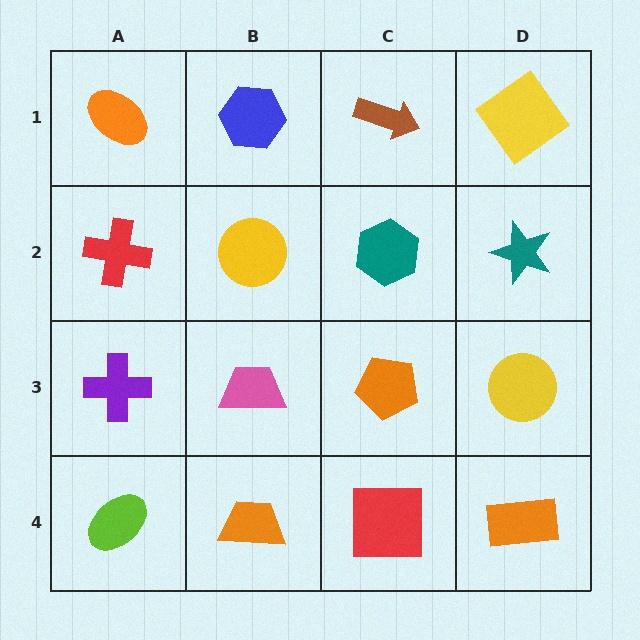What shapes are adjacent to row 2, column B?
A blue hexagon (row 1, column B), a pink trapezoid (row 3, column B), a red cross (row 2, column A), a teal hexagon (row 2, column C).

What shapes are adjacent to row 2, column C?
A brown arrow (row 1, column C), an orange pentagon (row 3, column C), a yellow circle (row 2, column B), a teal star (row 2, column D).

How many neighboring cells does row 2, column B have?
4.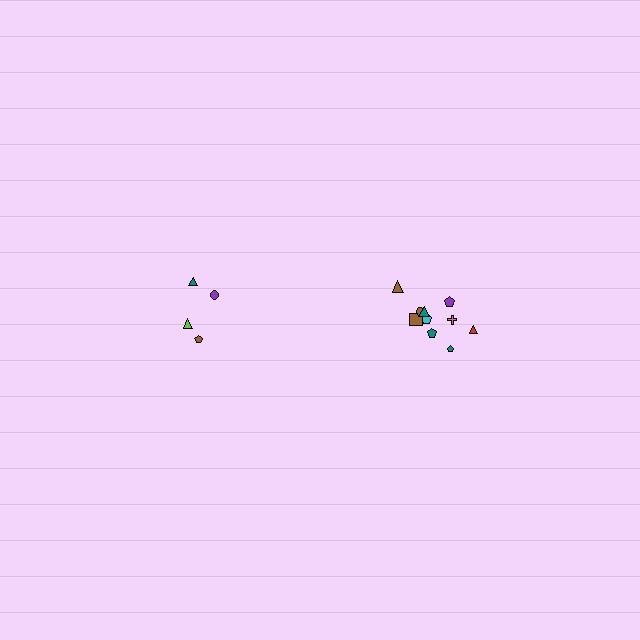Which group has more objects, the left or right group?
The right group.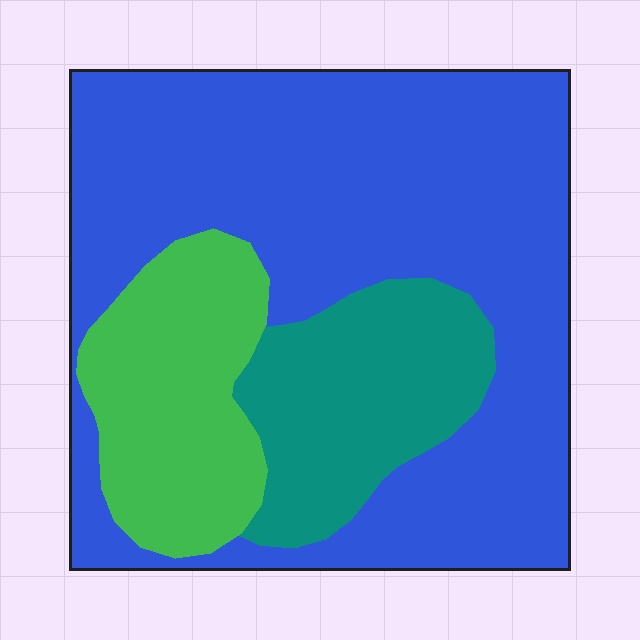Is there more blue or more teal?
Blue.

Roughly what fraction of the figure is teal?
Teal covers about 20% of the figure.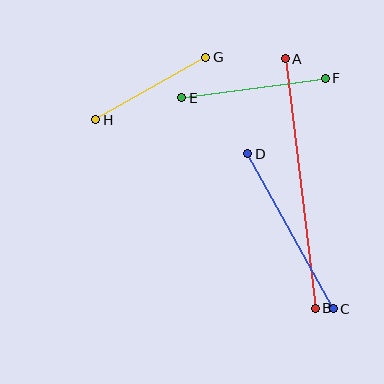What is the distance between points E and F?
The distance is approximately 145 pixels.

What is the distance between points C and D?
The distance is approximately 177 pixels.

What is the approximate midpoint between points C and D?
The midpoint is at approximately (291, 231) pixels.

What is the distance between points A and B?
The distance is approximately 252 pixels.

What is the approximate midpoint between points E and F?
The midpoint is at approximately (253, 88) pixels.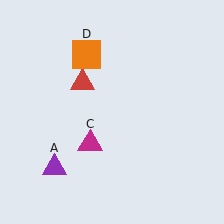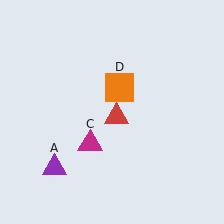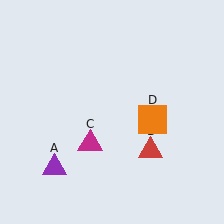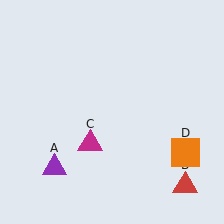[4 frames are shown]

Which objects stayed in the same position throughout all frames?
Purple triangle (object A) and magenta triangle (object C) remained stationary.